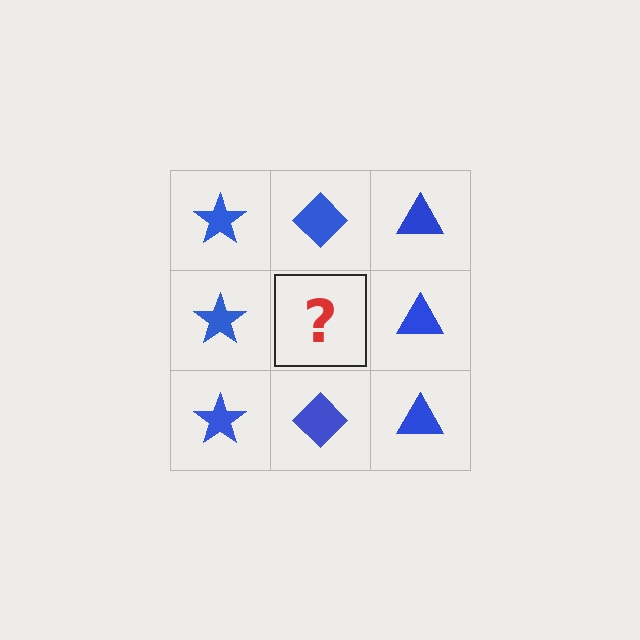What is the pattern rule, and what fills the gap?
The rule is that each column has a consistent shape. The gap should be filled with a blue diamond.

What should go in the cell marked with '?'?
The missing cell should contain a blue diamond.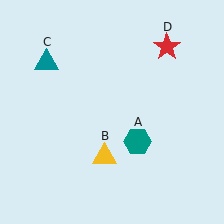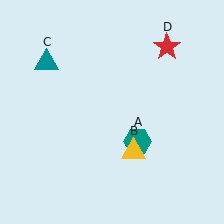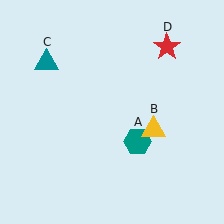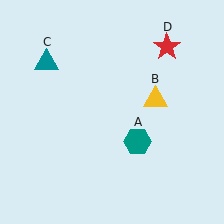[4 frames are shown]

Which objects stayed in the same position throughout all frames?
Teal hexagon (object A) and teal triangle (object C) and red star (object D) remained stationary.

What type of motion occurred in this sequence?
The yellow triangle (object B) rotated counterclockwise around the center of the scene.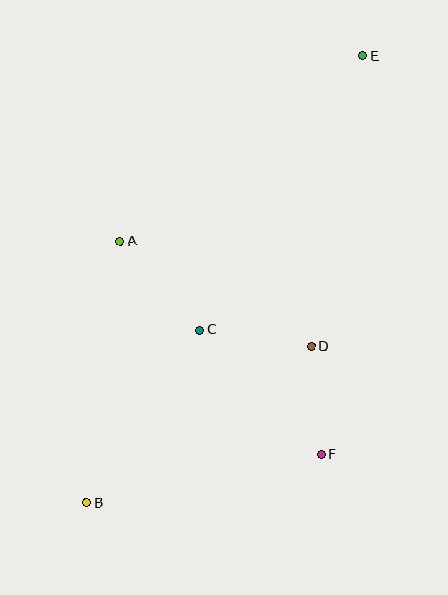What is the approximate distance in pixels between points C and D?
The distance between C and D is approximately 113 pixels.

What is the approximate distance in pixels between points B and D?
The distance between B and D is approximately 274 pixels.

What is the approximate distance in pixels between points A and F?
The distance between A and F is approximately 293 pixels.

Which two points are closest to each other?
Points D and F are closest to each other.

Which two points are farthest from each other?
Points B and E are farthest from each other.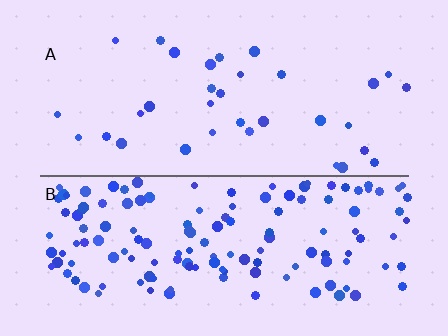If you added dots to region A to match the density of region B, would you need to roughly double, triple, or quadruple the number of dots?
Approximately quadruple.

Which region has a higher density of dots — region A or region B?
B (the bottom).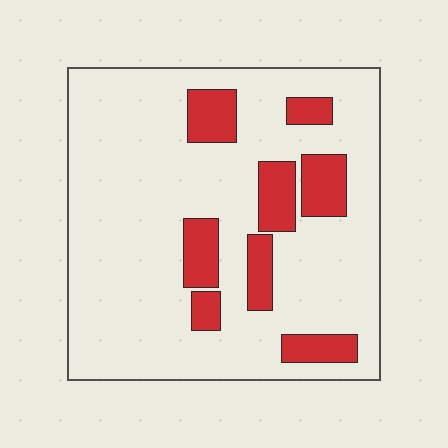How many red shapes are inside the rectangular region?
8.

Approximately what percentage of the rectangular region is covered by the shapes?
Approximately 20%.